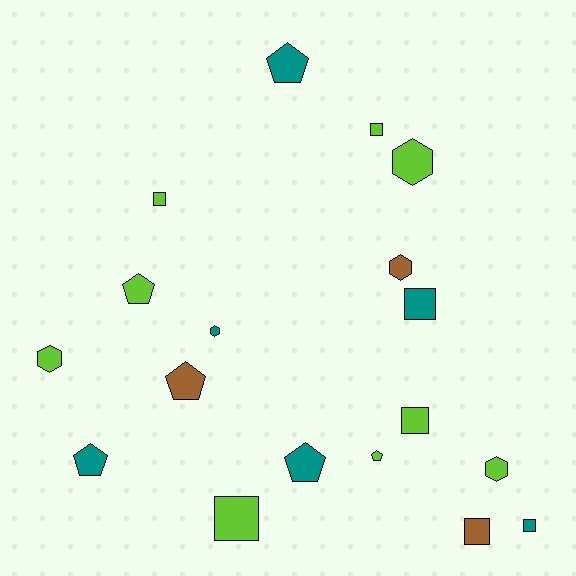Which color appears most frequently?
Lime, with 9 objects.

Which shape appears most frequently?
Square, with 7 objects.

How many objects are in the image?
There are 18 objects.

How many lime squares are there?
There are 4 lime squares.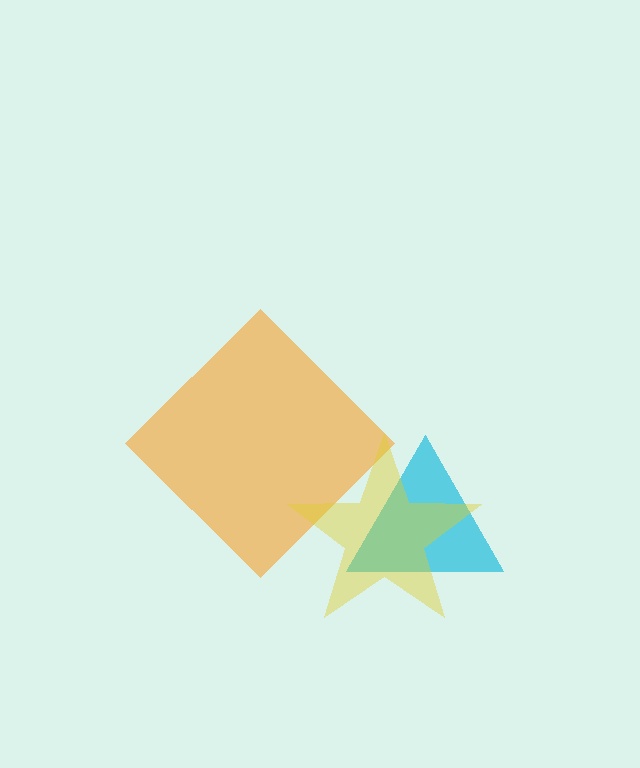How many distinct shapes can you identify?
There are 3 distinct shapes: an orange diamond, a cyan triangle, a yellow star.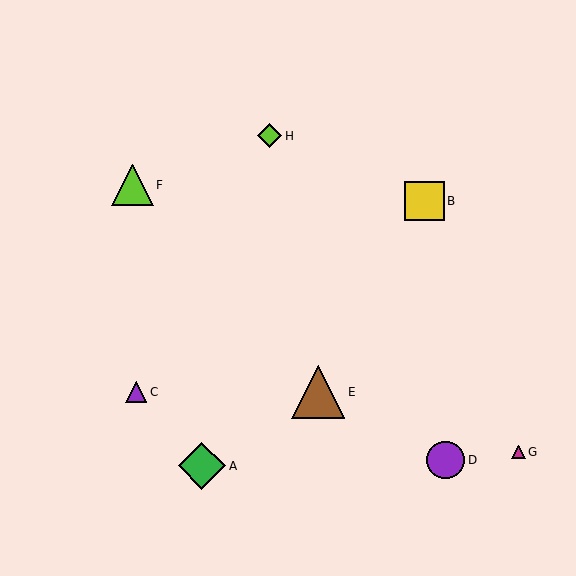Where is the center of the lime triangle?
The center of the lime triangle is at (133, 185).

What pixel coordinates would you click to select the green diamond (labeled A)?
Click at (202, 466) to select the green diamond A.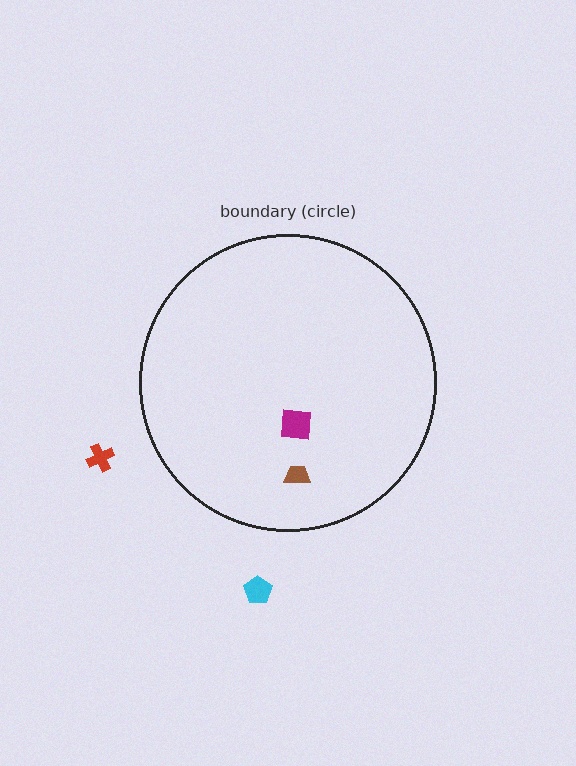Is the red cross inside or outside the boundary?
Outside.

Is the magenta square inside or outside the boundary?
Inside.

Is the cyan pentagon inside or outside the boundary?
Outside.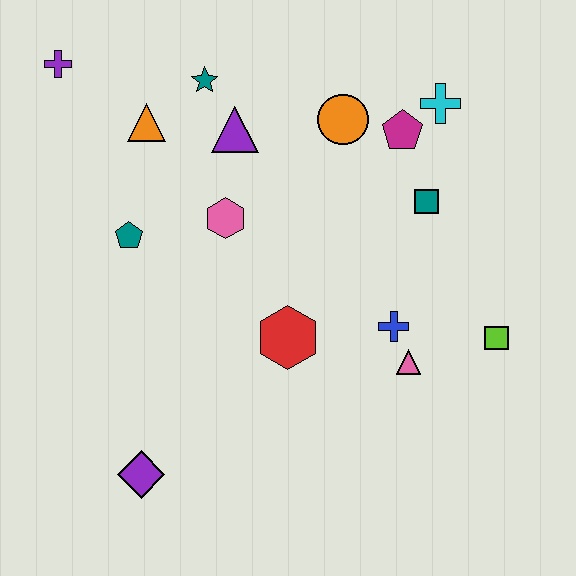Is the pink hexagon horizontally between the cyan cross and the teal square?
No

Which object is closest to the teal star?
The purple triangle is closest to the teal star.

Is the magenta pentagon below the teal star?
Yes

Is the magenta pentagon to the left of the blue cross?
No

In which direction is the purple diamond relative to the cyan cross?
The purple diamond is below the cyan cross.